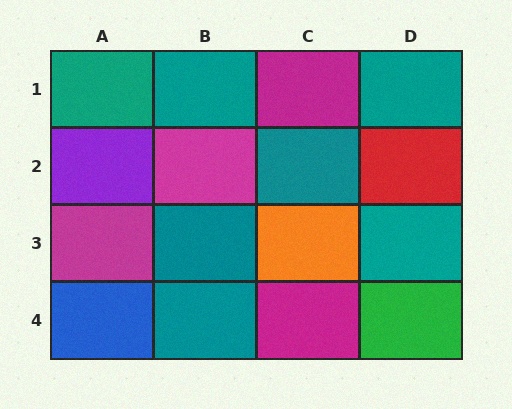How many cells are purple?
1 cell is purple.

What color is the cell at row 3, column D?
Teal.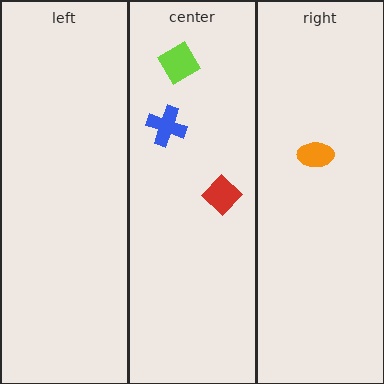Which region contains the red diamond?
The center region.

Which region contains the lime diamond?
The center region.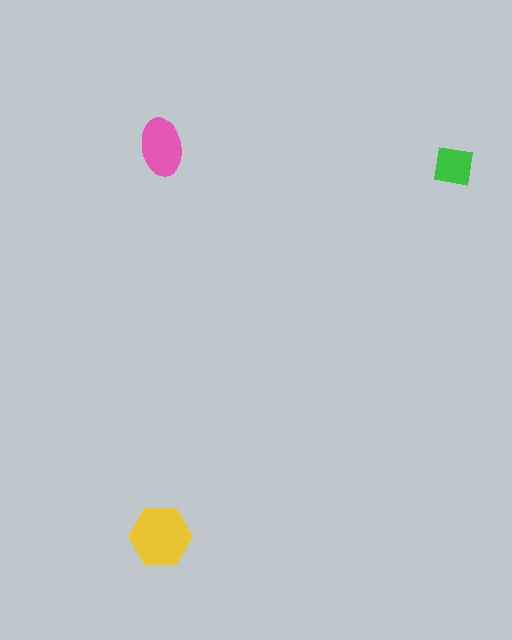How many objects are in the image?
There are 3 objects in the image.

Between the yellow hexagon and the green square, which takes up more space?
The yellow hexagon.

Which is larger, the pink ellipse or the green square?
The pink ellipse.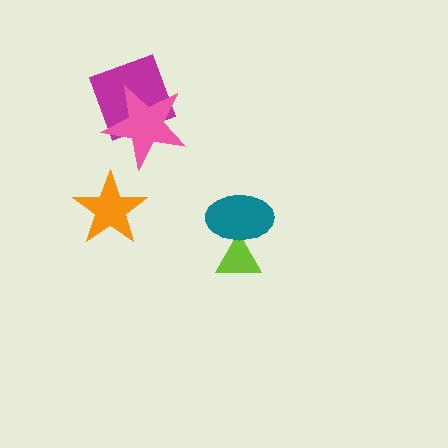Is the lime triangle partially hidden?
Yes, it is partially covered by another shape.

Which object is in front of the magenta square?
The pink star is in front of the magenta square.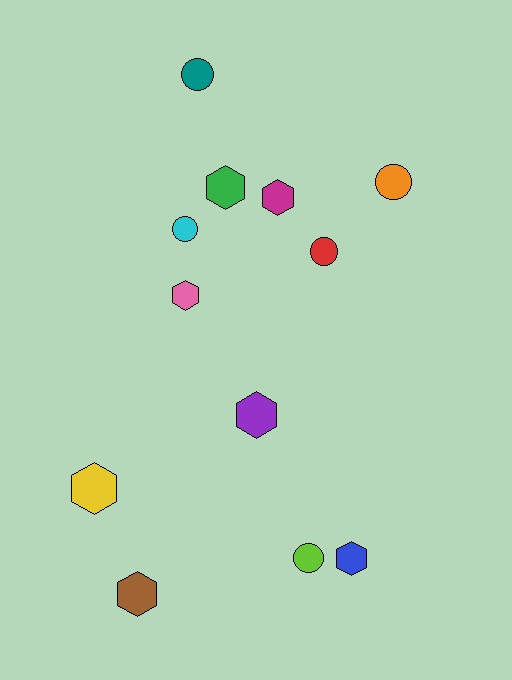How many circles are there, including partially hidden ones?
There are 5 circles.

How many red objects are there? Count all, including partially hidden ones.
There is 1 red object.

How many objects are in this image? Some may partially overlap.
There are 12 objects.